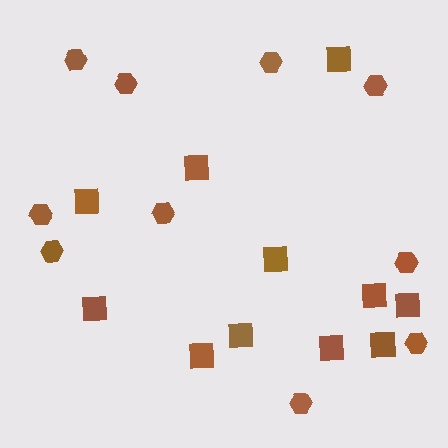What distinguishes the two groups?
There are 2 groups: one group of squares (11) and one group of hexagons (10).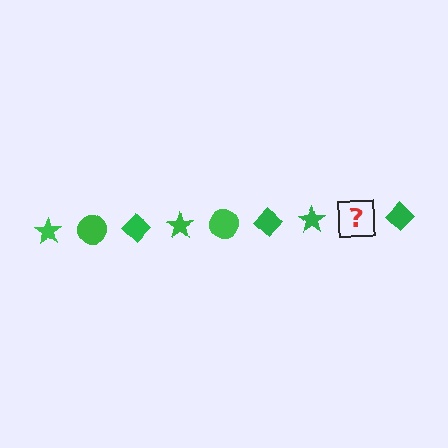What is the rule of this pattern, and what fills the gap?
The rule is that the pattern cycles through star, circle, diamond shapes in green. The gap should be filled with a green circle.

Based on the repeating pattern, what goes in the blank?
The blank should be a green circle.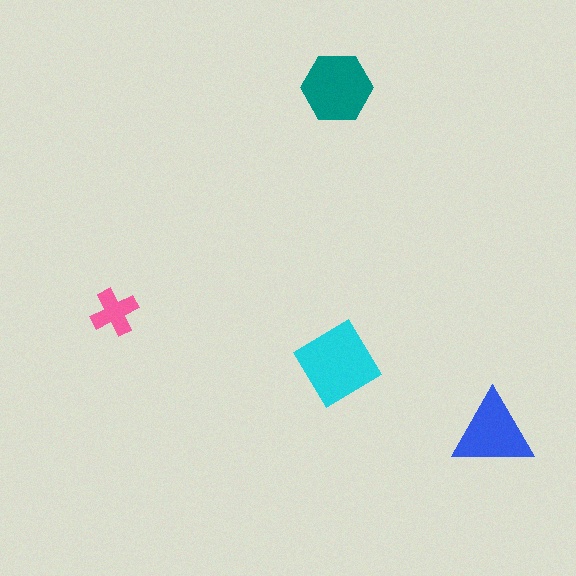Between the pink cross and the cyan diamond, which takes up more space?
The cyan diamond.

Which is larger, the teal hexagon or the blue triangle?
The teal hexagon.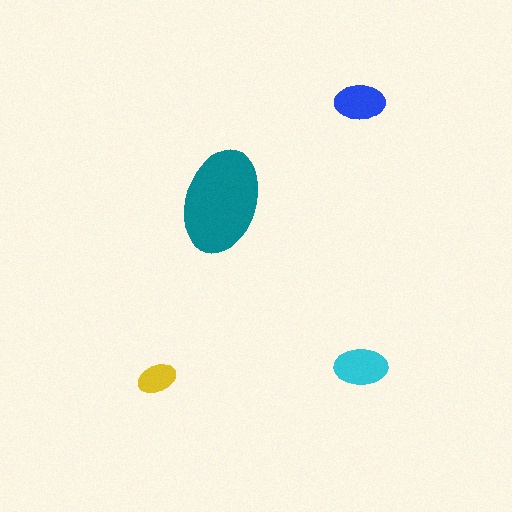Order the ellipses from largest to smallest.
the teal one, the cyan one, the blue one, the yellow one.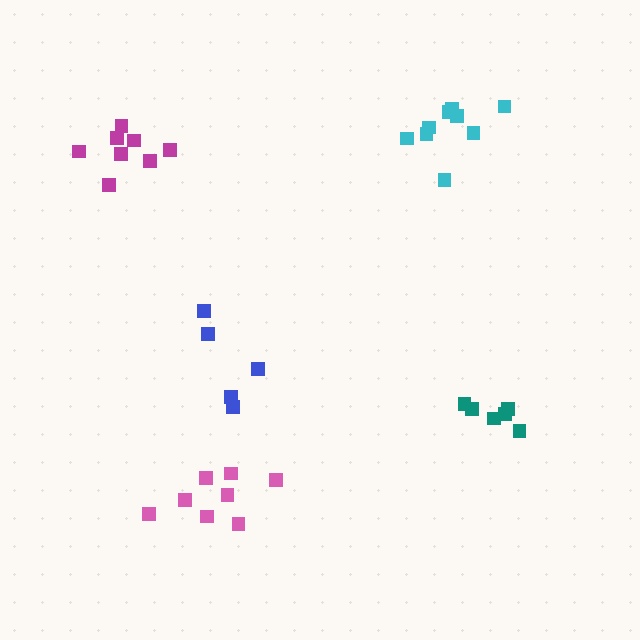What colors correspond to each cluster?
The clusters are colored: teal, pink, magenta, blue, cyan.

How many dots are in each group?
Group 1: 6 dots, Group 2: 8 dots, Group 3: 8 dots, Group 4: 5 dots, Group 5: 9 dots (36 total).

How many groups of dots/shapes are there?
There are 5 groups.